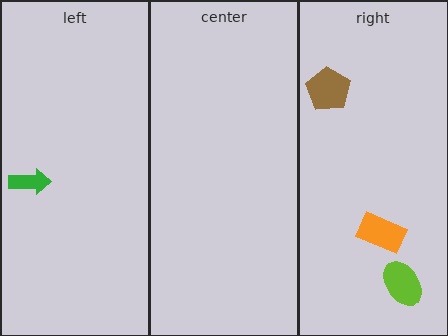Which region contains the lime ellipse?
The right region.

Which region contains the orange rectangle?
The right region.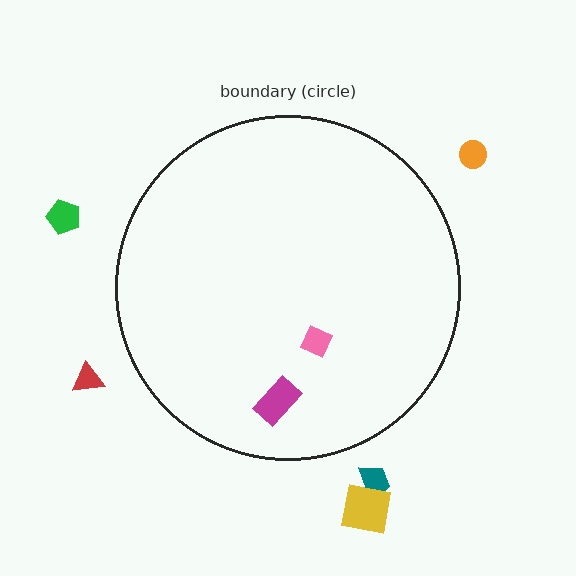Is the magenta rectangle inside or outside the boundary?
Inside.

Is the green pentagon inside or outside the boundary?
Outside.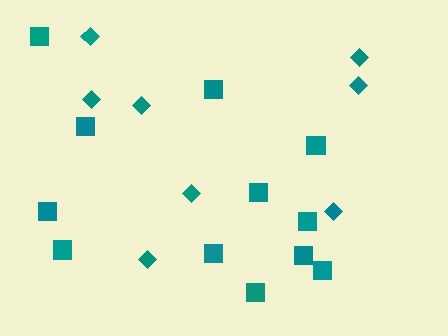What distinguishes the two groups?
There are 2 groups: one group of squares (12) and one group of diamonds (8).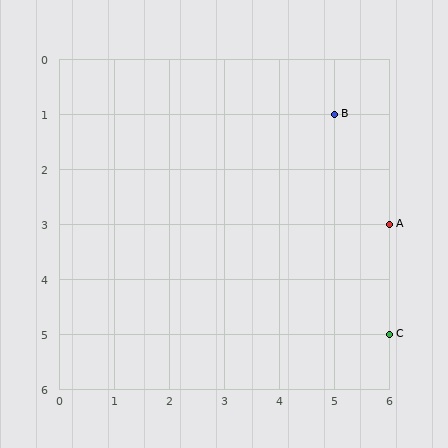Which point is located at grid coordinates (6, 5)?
Point C is at (6, 5).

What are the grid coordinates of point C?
Point C is at grid coordinates (6, 5).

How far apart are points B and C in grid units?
Points B and C are 1 column and 4 rows apart (about 4.1 grid units diagonally).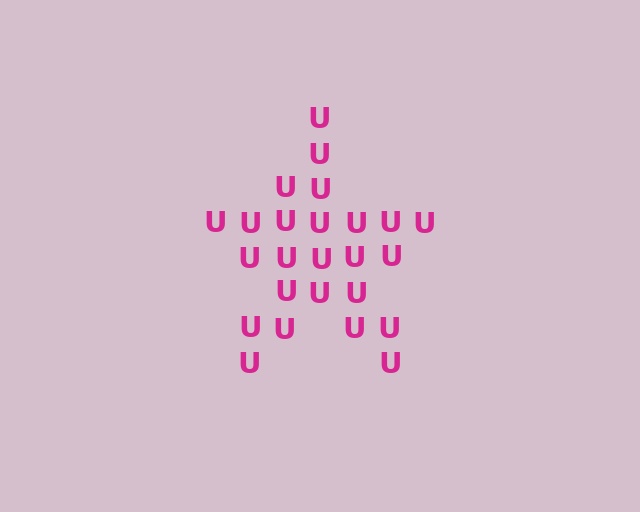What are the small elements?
The small elements are letter U's.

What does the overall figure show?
The overall figure shows a star.